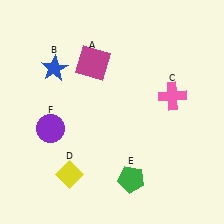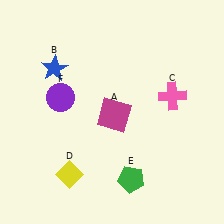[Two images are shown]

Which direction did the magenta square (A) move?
The magenta square (A) moved down.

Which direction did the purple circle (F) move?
The purple circle (F) moved up.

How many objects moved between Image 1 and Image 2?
2 objects moved between the two images.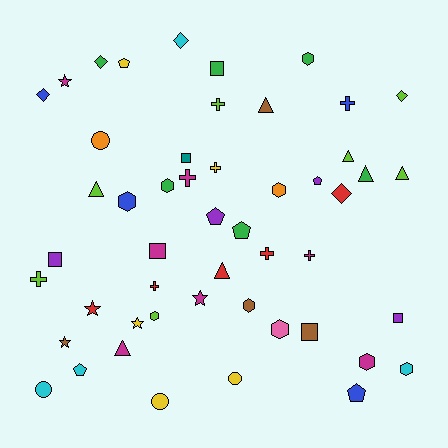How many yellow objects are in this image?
There are 5 yellow objects.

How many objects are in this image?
There are 50 objects.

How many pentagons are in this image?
There are 6 pentagons.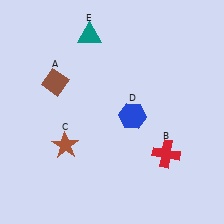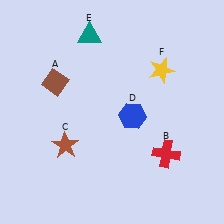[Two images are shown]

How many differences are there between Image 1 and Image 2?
There is 1 difference between the two images.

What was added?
A yellow star (F) was added in Image 2.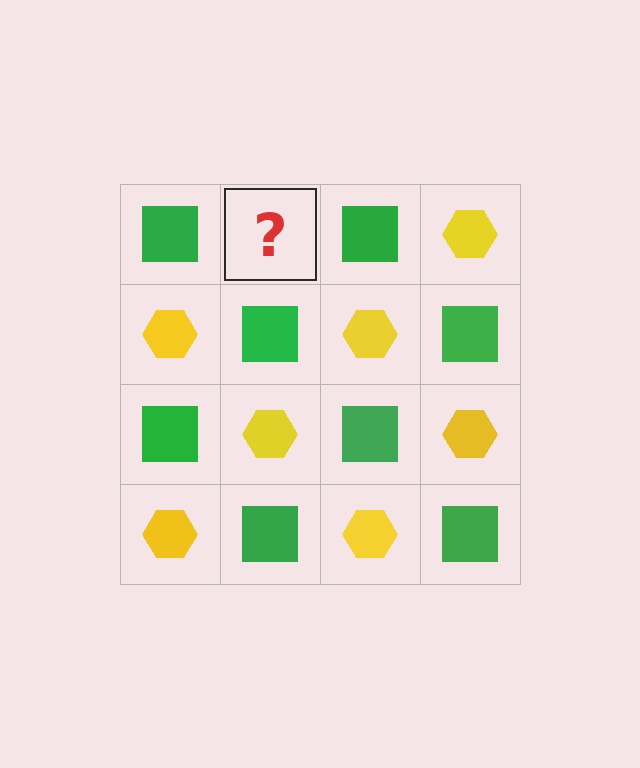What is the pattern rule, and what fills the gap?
The rule is that it alternates green square and yellow hexagon in a checkerboard pattern. The gap should be filled with a yellow hexagon.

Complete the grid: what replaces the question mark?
The question mark should be replaced with a yellow hexagon.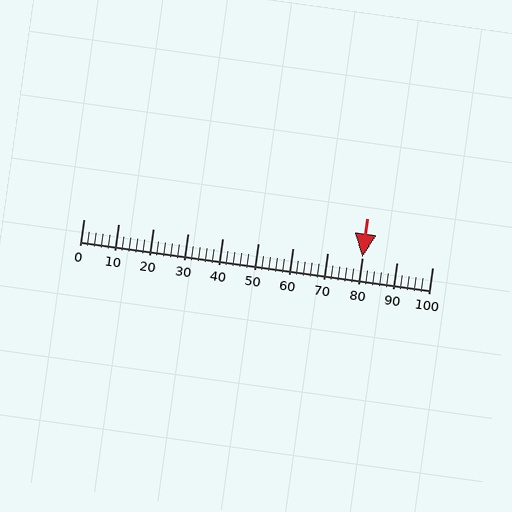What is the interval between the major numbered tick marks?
The major tick marks are spaced 10 units apart.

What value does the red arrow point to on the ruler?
The red arrow points to approximately 80.